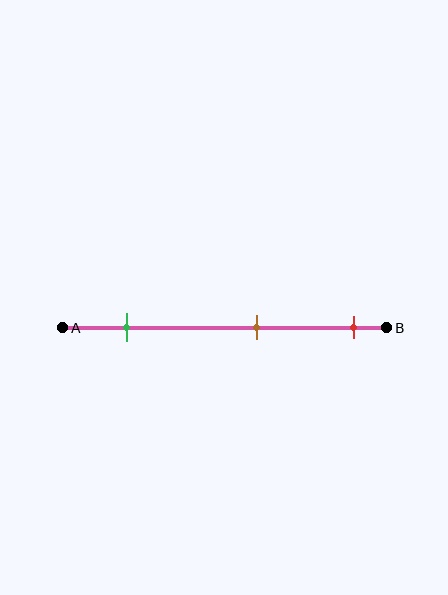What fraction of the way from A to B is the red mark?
The red mark is approximately 90% (0.9) of the way from A to B.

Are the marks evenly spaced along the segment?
Yes, the marks are approximately evenly spaced.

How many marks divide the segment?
There are 3 marks dividing the segment.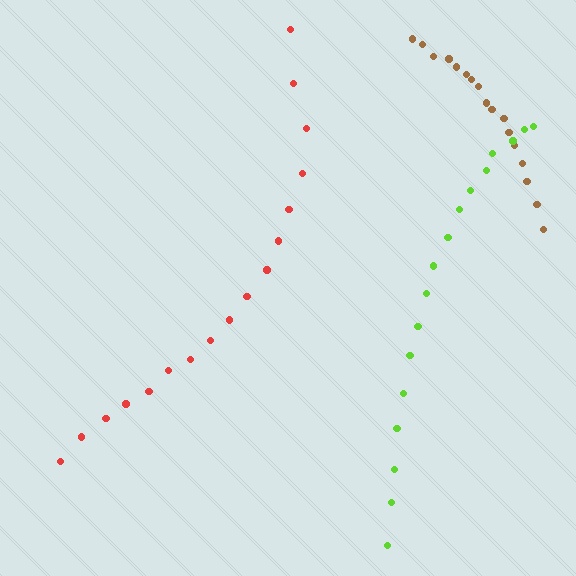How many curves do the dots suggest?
There are 3 distinct paths.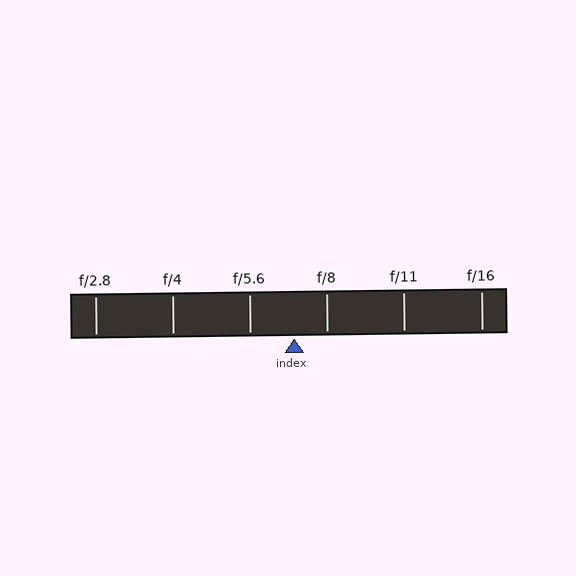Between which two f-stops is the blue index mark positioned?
The index mark is between f/5.6 and f/8.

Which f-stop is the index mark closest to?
The index mark is closest to f/8.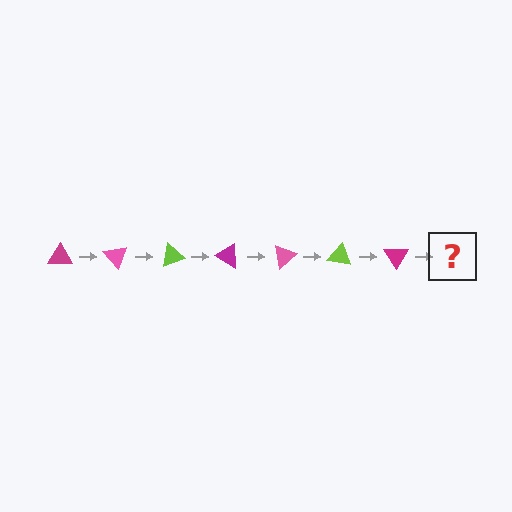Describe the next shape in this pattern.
It should be a pink triangle, rotated 350 degrees from the start.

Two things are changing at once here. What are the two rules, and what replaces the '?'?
The two rules are that it rotates 50 degrees each step and the color cycles through magenta, pink, and lime. The '?' should be a pink triangle, rotated 350 degrees from the start.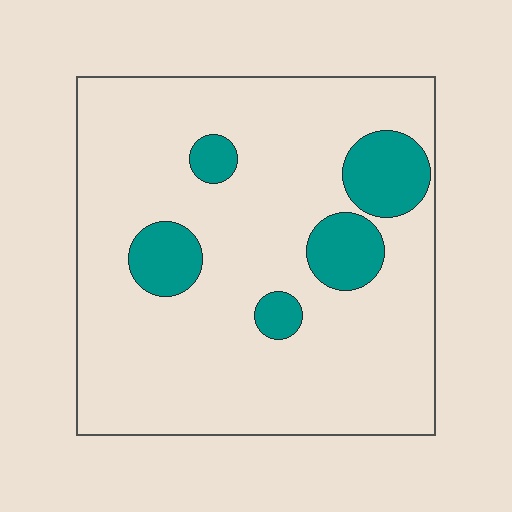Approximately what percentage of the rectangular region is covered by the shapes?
Approximately 15%.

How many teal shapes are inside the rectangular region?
5.